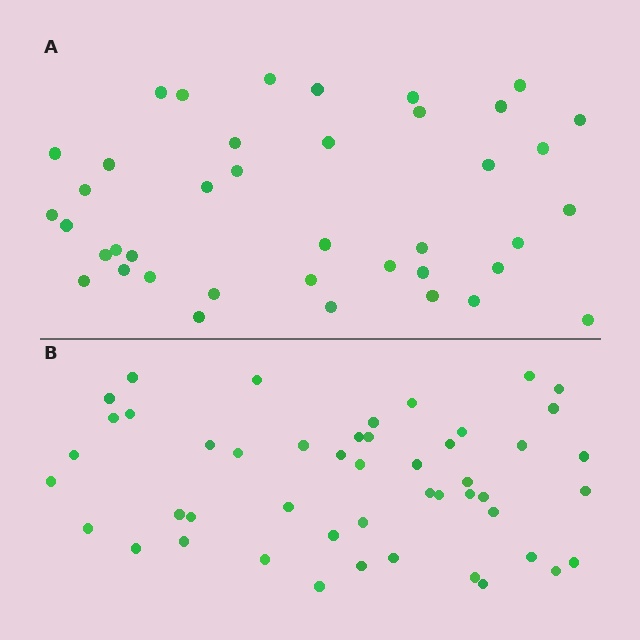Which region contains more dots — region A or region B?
Region B (the bottom region) has more dots.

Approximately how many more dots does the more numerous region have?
Region B has roughly 8 or so more dots than region A.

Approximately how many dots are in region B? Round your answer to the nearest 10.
About 50 dots. (The exact count is 48, which rounds to 50.)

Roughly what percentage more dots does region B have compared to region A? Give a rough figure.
About 20% more.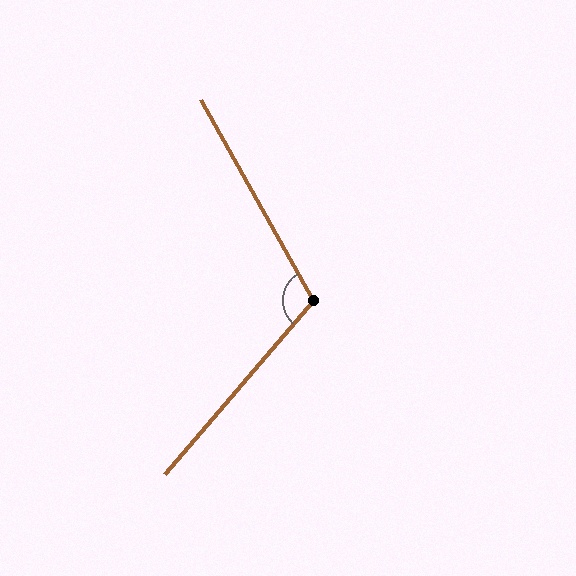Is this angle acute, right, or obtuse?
It is obtuse.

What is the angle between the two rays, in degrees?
Approximately 110 degrees.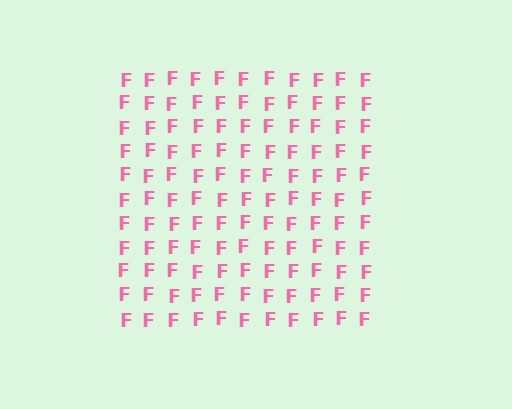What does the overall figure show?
The overall figure shows a square.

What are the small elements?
The small elements are letter F's.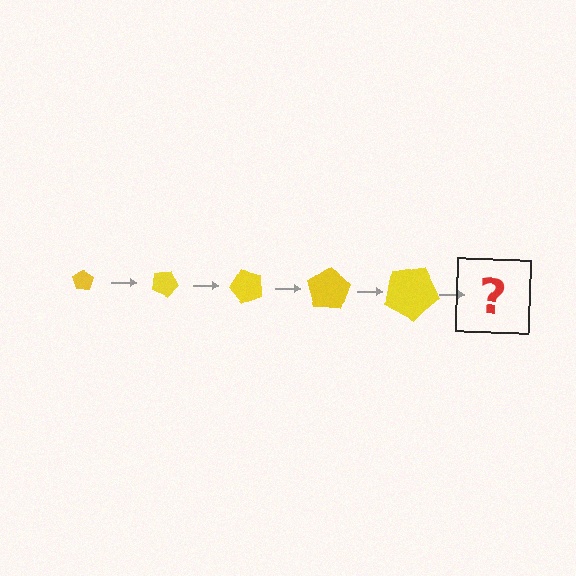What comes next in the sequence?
The next element should be a pentagon, larger than the previous one and rotated 125 degrees from the start.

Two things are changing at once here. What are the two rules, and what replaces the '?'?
The two rules are that the pentagon grows larger each step and it rotates 25 degrees each step. The '?' should be a pentagon, larger than the previous one and rotated 125 degrees from the start.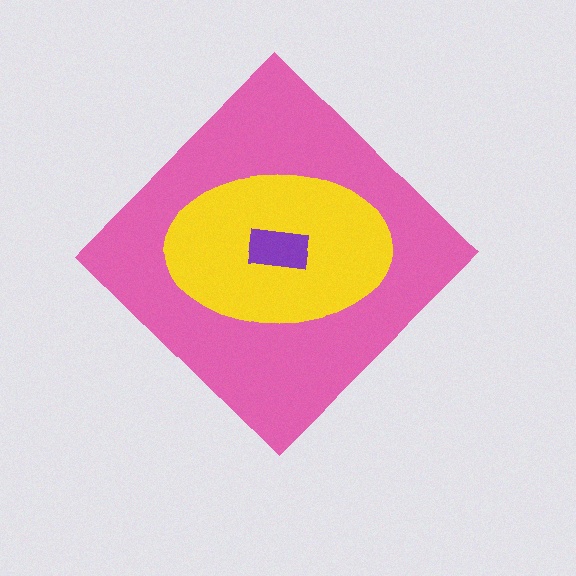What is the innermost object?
The purple rectangle.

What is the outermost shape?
The pink diamond.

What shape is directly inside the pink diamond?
The yellow ellipse.